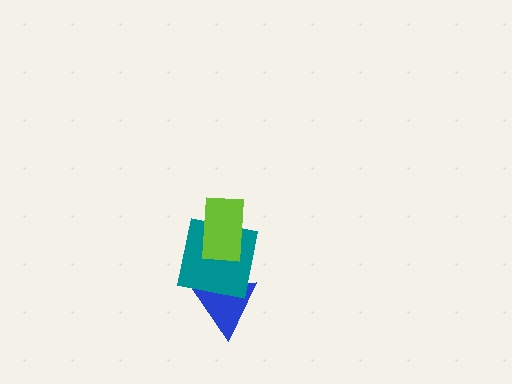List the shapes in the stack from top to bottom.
From top to bottom: the lime rectangle, the teal square, the blue triangle.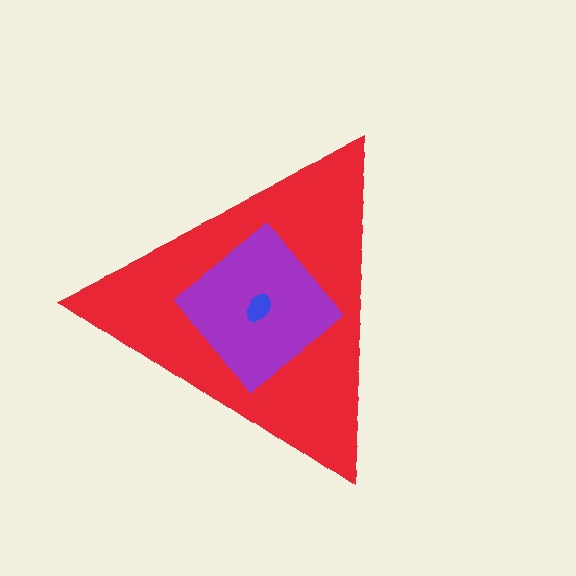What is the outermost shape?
The red triangle.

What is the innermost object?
The blue ellipse.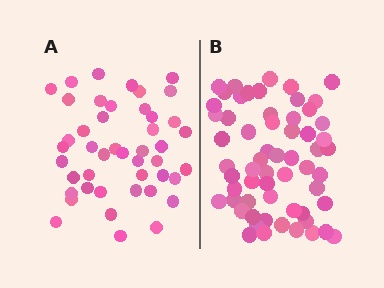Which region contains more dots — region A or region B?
Region B (the right region) has more dots.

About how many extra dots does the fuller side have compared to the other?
Region B has approximately 15 more dots than region A.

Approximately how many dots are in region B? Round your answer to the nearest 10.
About 60 dots.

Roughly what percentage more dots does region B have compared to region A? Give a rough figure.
About 35% more.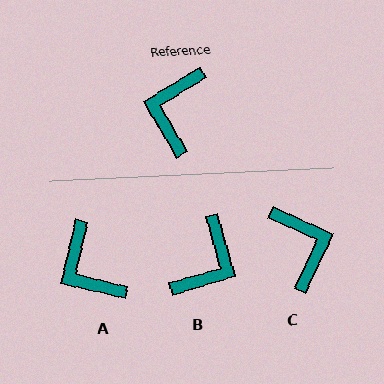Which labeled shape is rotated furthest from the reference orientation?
B, about 165 degrees away.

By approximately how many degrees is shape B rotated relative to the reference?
Approximately 165 degrees counter-clockwise.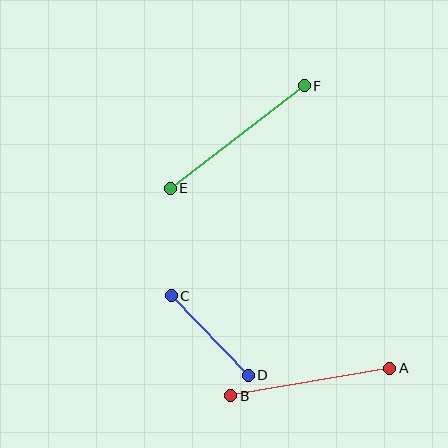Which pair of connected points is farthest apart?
Points E and F are farthest apart.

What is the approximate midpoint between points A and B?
The midpoint is at approximately (310, 382) pixels.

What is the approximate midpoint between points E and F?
The midpoint is at approximately (237, 137) pixels.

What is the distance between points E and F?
The distance is approximately 169 pixels.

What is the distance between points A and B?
The distance is approximately 162 pixels.